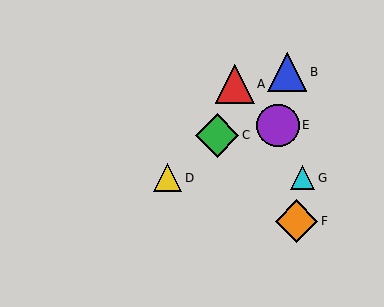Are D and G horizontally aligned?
Yes, both are at y≈178.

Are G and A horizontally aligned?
No, G is at y≈178 and A is at y≈84.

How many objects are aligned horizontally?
2 objects (D, G) are aligned horizontally.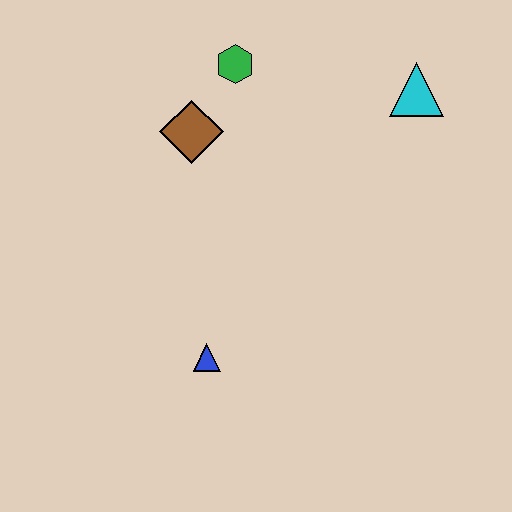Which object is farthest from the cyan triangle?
The blue triangle is farthest from the cyan triangle.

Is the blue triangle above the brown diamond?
No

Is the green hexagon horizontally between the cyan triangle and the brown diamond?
Yes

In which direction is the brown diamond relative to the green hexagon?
The brown diamond is below the green hexagon.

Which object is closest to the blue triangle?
The brown diamond is closest to the blue triangle.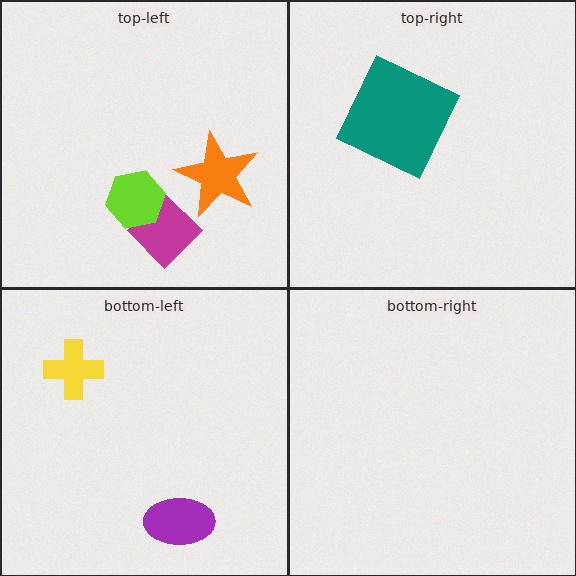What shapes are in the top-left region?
The magenta diamond, the orange star, the lime hexagon.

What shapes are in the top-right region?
The teal square.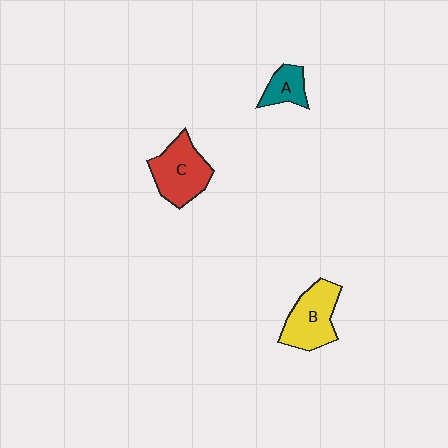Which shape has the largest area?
Shape C (red).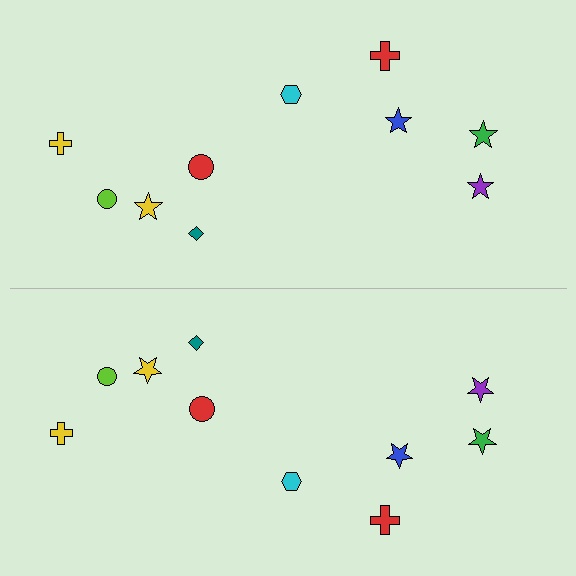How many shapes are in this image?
There are 20 shapes in this image.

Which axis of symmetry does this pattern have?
The pattern has a horizontal axis of symmetry running through the center of the image.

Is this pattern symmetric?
Yes, this pattern has bilateral (reflection) symmetry.